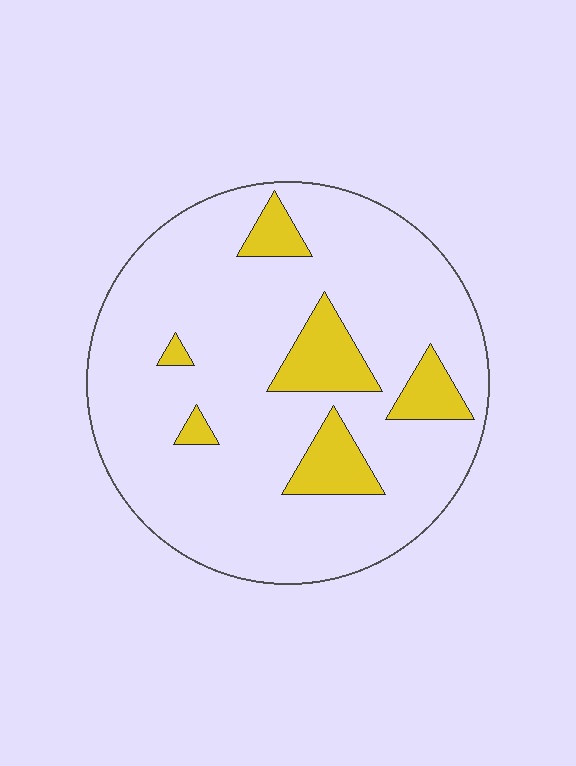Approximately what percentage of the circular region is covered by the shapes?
Approximately 15%.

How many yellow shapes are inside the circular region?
6.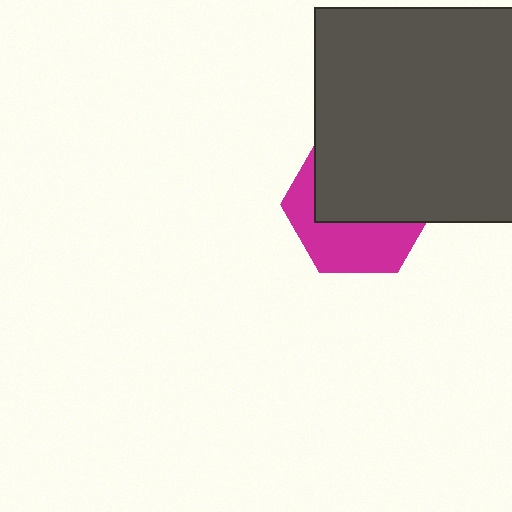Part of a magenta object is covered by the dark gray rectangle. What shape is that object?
It is a hexagon.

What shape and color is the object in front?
The object in front is a dark gray rectangle.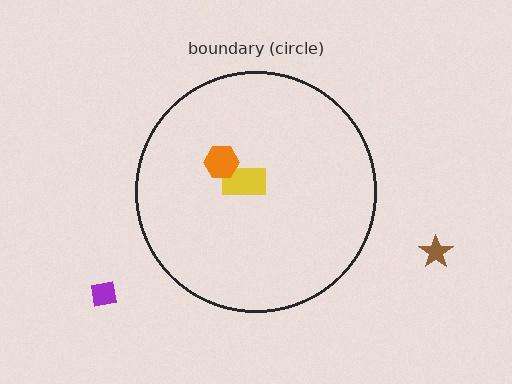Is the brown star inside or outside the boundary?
Outside.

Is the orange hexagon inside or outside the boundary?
Inside.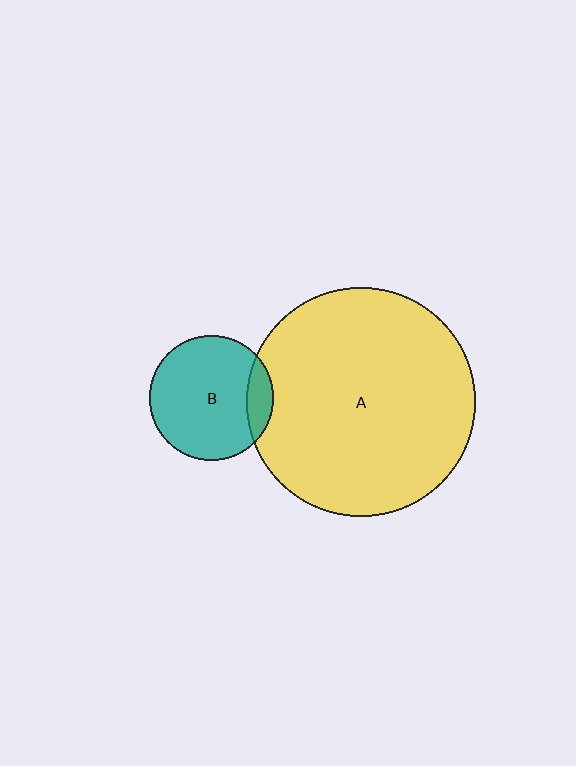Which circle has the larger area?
Circle A (yellow).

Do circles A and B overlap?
Yes.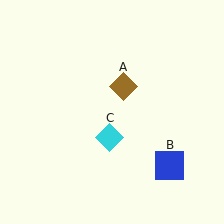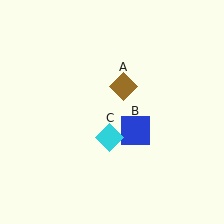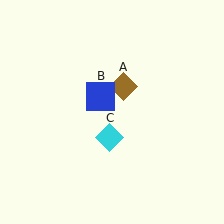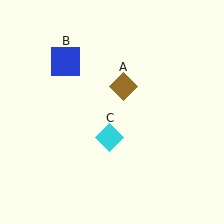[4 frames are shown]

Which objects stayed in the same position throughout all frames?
Brown diamond (object A) and cyan diamond (object C) remained stationary.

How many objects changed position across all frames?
1 object changed position: blue square (object B).